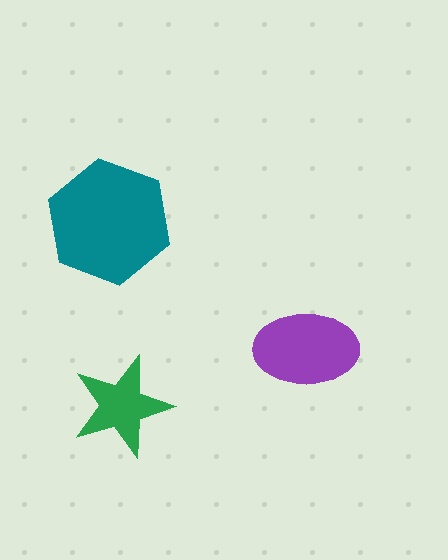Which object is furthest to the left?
The teal hexagon is leftmost.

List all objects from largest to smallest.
The teal hexagon, the purple ellipse, the green star.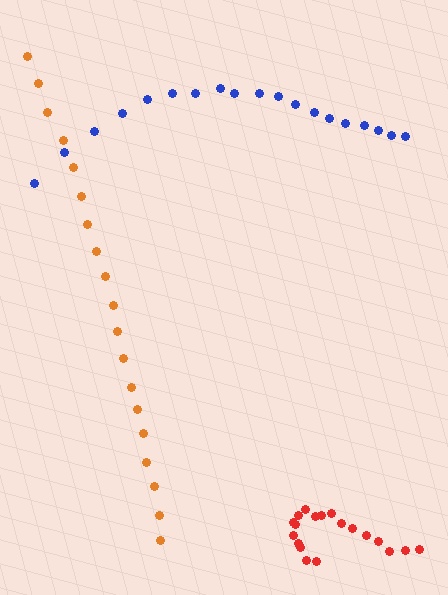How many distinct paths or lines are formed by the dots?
There are 3 distinct paths.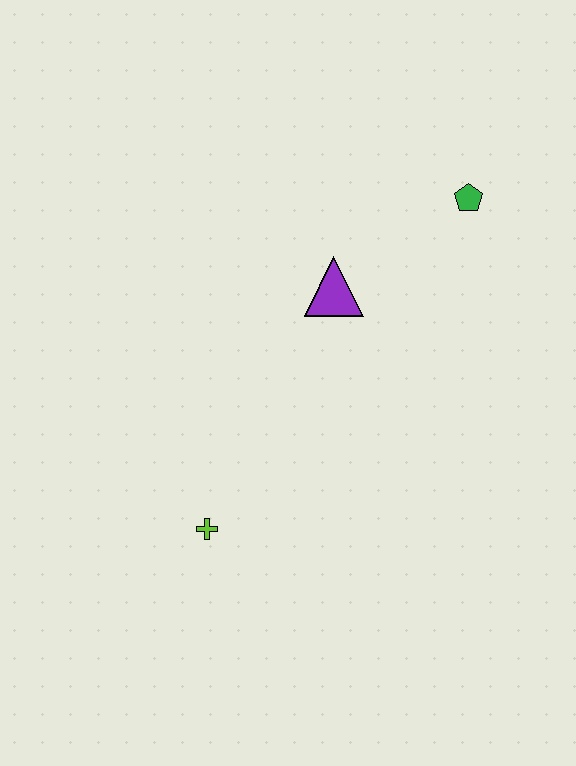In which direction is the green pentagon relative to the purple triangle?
The green pentagon is to the right of the purple triangle.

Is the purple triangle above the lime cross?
Yes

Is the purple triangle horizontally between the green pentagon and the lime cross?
Yes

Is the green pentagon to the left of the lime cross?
No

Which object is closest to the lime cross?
The purple triangle is closest to the lime cross.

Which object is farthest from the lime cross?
The green pentagon is farthest from the lime cross.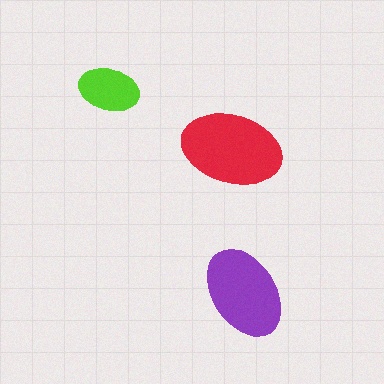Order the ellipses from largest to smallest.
the red one, the purple one, the lime one.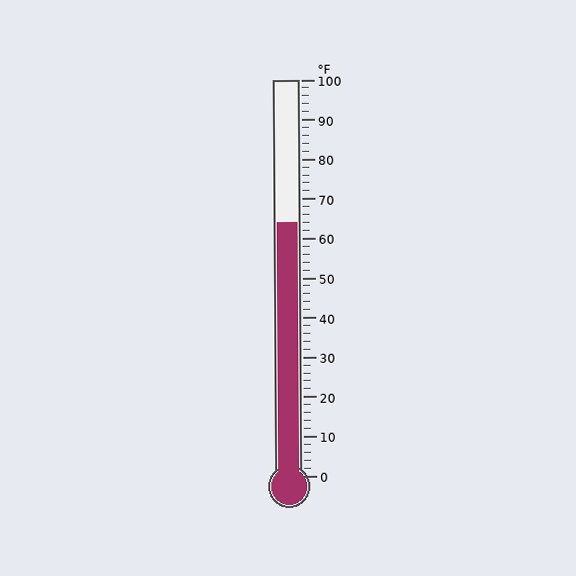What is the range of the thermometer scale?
The thermometer scale ranges from 0°F to 100°F.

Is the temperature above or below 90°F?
The temperature is below 90°F.